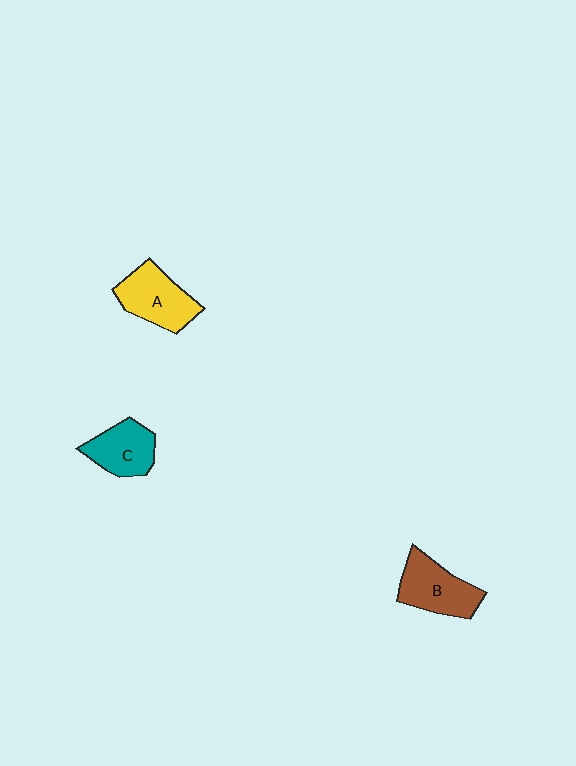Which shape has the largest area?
Shape A (yellow).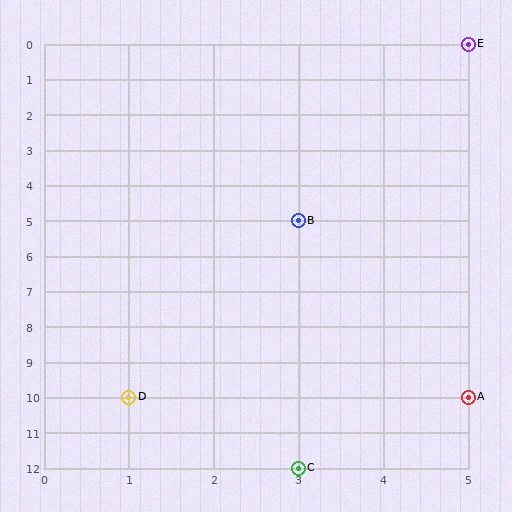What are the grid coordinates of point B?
Point B is at grid coordinates (3, 5).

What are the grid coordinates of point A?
Point A is at grid coordinates (5, 10).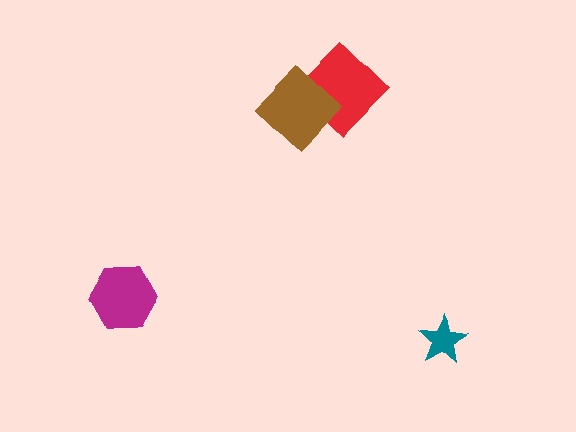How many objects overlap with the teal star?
0 objects overlap with the teal star.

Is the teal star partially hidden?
No, no other shape covers it.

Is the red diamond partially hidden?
Yes, it is partially covered by another shape.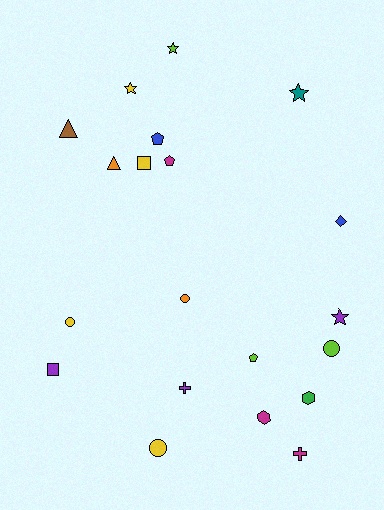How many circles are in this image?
There are 4 circles.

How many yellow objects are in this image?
There are 4 yellow objects.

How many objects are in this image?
There are 20 objects.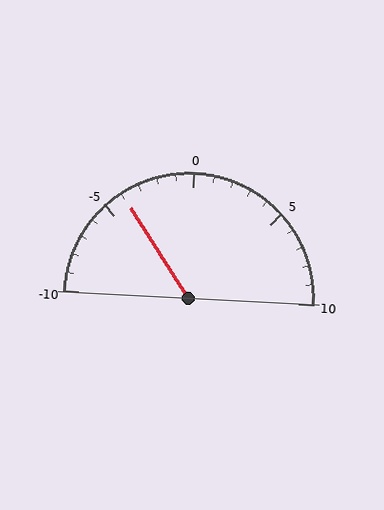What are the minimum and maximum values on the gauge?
The gauge ranges from -10 to 10.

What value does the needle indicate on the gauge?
The needle indicates approximately -4.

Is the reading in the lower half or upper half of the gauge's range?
The reading is in the lower half of the range (-10 to 10).